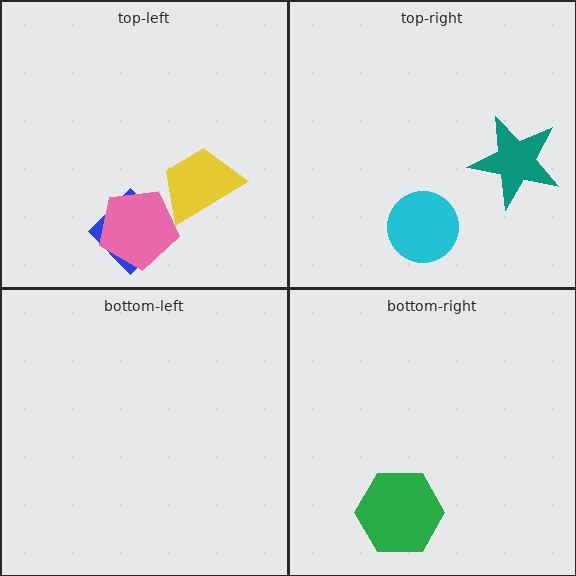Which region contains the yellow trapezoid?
The top-left region.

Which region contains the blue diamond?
The top-left region.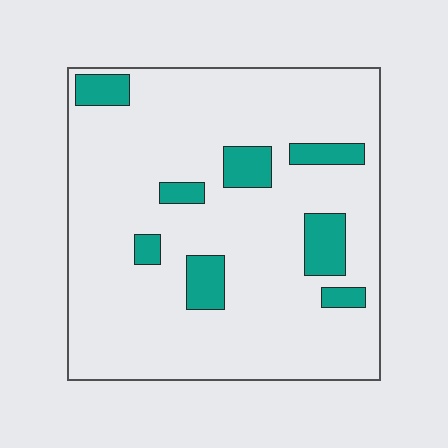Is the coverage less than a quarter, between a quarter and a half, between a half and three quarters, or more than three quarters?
Less than a quarter.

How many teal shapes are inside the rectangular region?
8.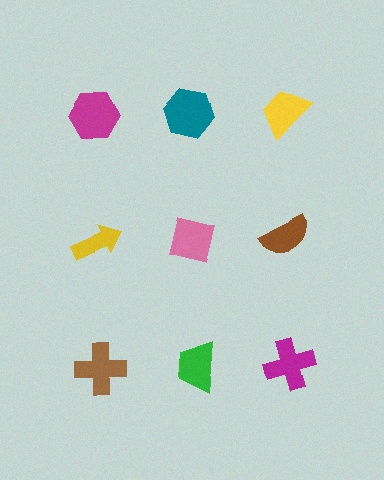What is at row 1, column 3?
A yellow trapezoid.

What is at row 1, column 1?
A magenta hexagon.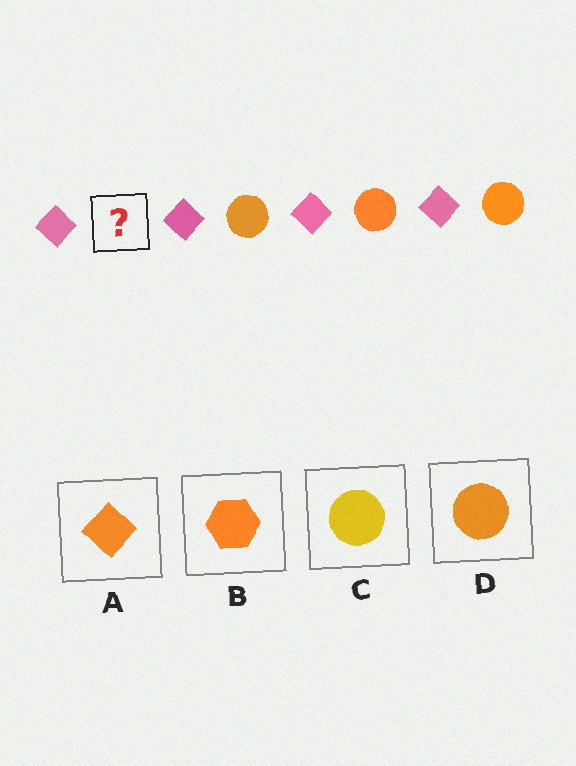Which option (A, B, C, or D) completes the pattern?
D.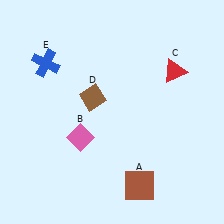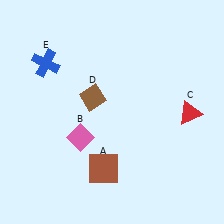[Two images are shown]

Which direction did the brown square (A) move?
The brown square (A) moved left.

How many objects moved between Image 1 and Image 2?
2 objects moved between the two images.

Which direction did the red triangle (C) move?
The red triangle (C) moved down.